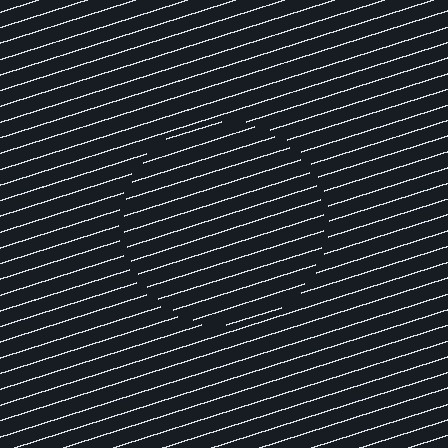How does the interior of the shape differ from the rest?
The interior of the shape contains the same grating, shifted by half a period — the contour is defined by the phase discontinuity where line-ends from the inner and outer gratings abut.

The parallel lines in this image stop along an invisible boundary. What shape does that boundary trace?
An illusory circle. The interior of the shape contains the same grating, shifted by half a period — the contour is defined by the phase discontinuity where line-ends from the inner and outer gratings abut.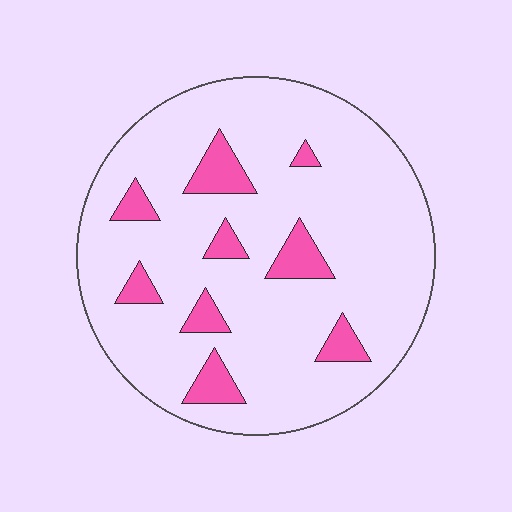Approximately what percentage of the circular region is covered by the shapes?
Approximately 15%.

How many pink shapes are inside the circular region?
9.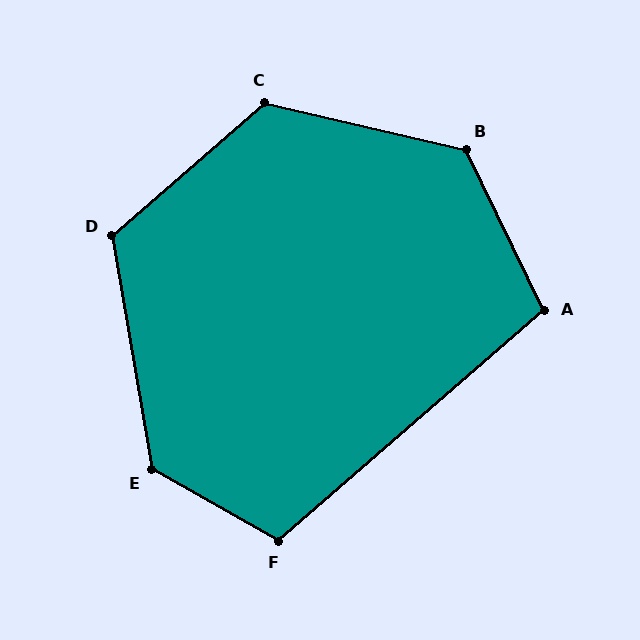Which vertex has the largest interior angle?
E, at approximately 129 degrees.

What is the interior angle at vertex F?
Approximately 110 degrees (obtuse).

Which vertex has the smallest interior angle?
A, at approximately 105 degrees.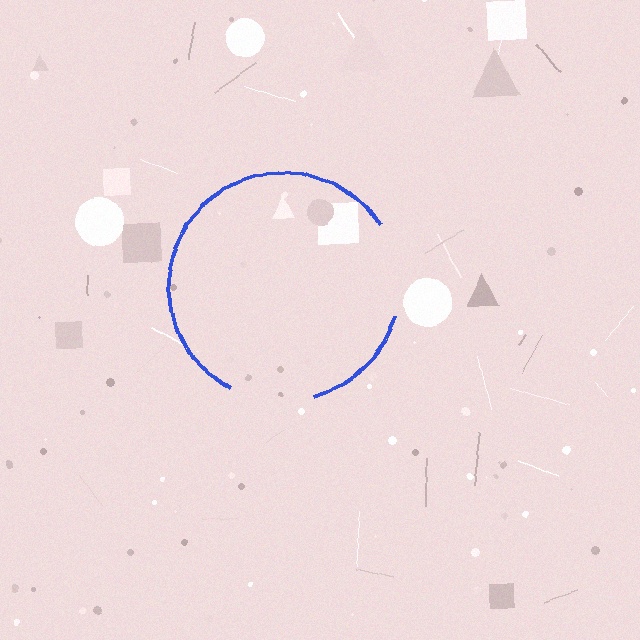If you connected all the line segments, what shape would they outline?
They would outline a circle.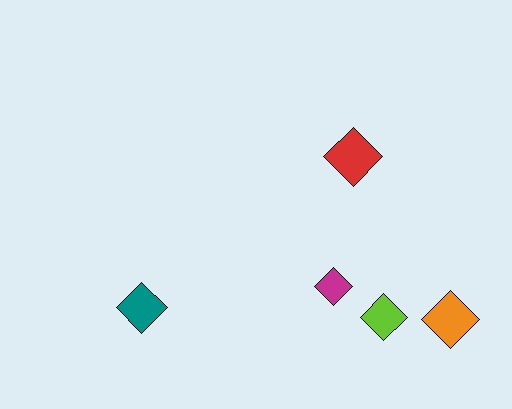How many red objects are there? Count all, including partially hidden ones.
There is 1 red object.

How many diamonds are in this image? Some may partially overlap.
There are 5 diamonds.